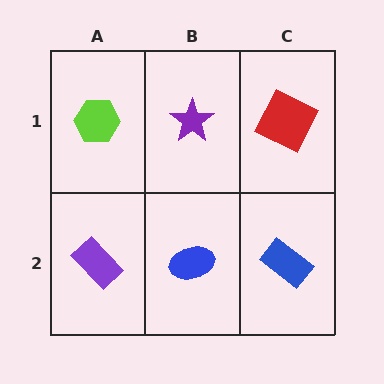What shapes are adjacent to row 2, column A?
A lime hexagon (row 1, column A), a blue ellipse (row 2, column B).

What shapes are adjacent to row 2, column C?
A red square (row 1, column C), a blue ellipse (row 2, column B).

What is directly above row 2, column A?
A lime hexagon.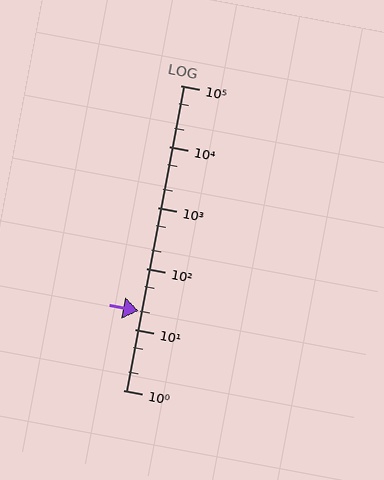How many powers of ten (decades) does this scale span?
The scale spans 5 decades, from 1 to 100000.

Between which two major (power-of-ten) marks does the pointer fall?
The pointer is between 10 and 100.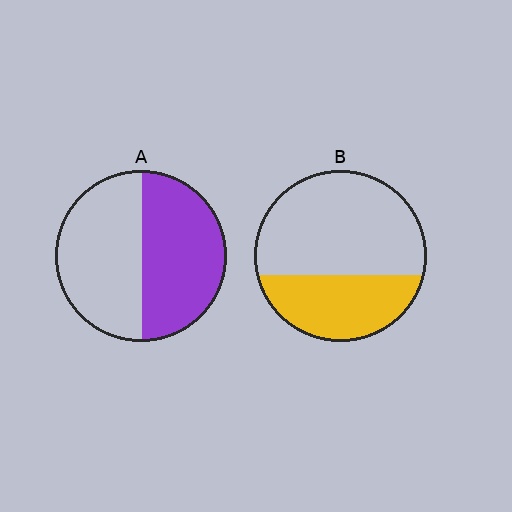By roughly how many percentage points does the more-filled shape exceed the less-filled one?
By roughly 15 percentage points (A over B).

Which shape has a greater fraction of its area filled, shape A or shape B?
Shape A.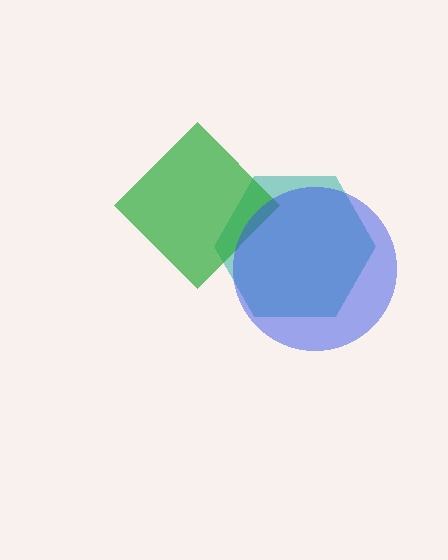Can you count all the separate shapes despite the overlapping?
Yes, there are 3 separate shapes.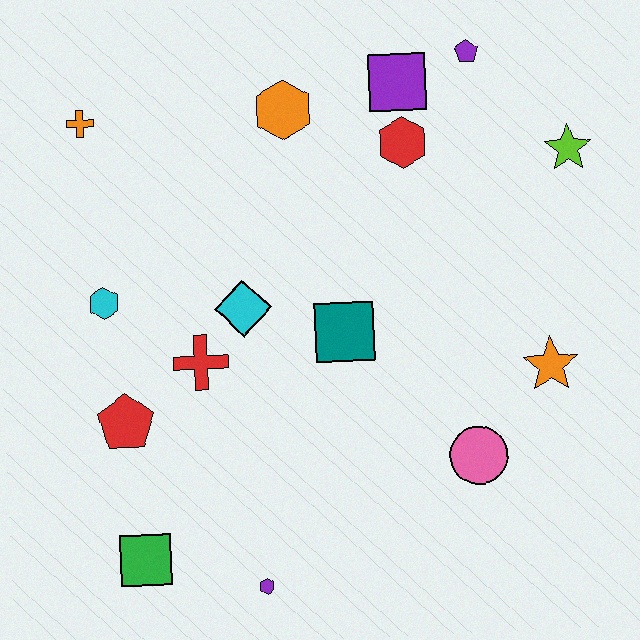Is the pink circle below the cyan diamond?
Yes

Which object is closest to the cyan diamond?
The red cross is closest to the cyan diamond.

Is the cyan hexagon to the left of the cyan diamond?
Yes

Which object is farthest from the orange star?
The orange cross is farthest from the orange star.